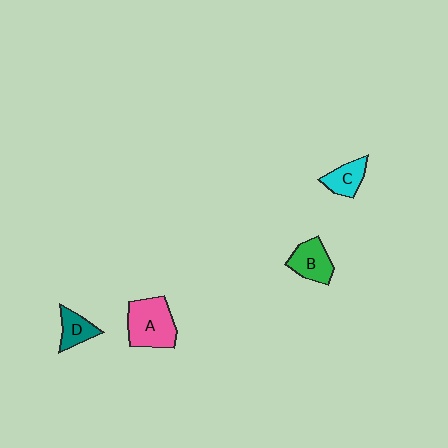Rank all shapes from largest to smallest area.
From largest to smallest: A (pink), B (green), C (cyan), D (teal).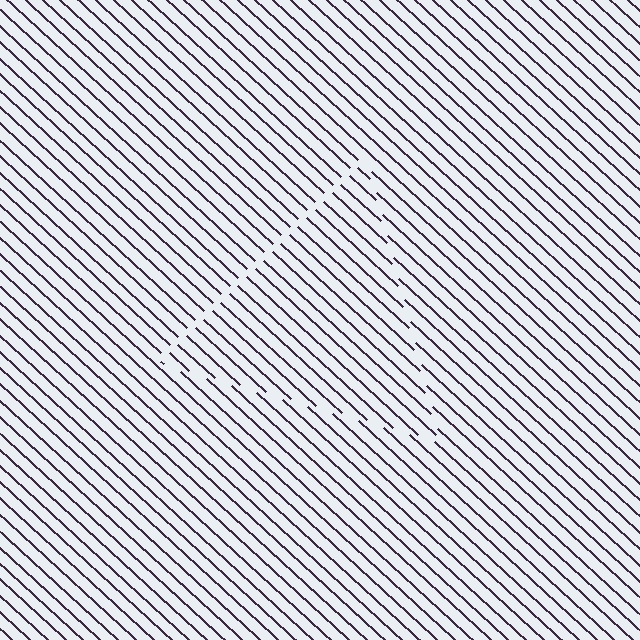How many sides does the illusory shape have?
3 sides — the line-ends trace a triangle.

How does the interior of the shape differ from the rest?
The interior of the shape contains the same grating, shifted by half a period — the contour is defined by the phase discontinuity where line-ends from the inner and outer gratings abut.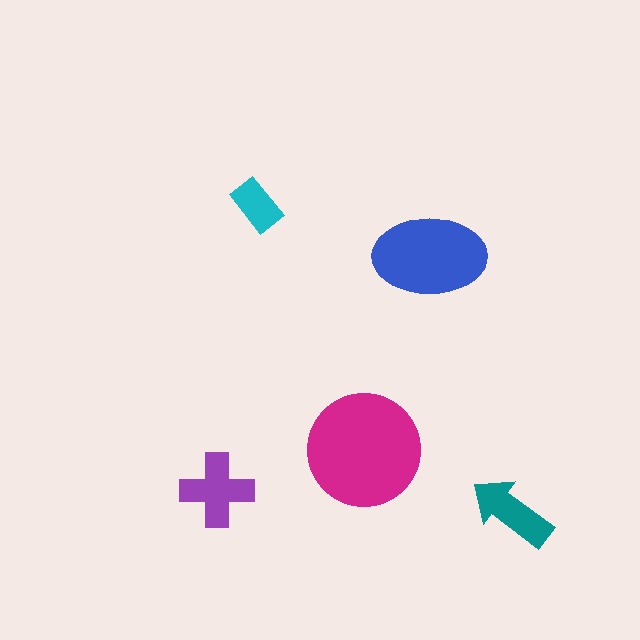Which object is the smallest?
The cyan rectangle.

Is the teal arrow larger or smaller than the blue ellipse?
Smaller.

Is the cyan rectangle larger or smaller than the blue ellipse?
Smaller.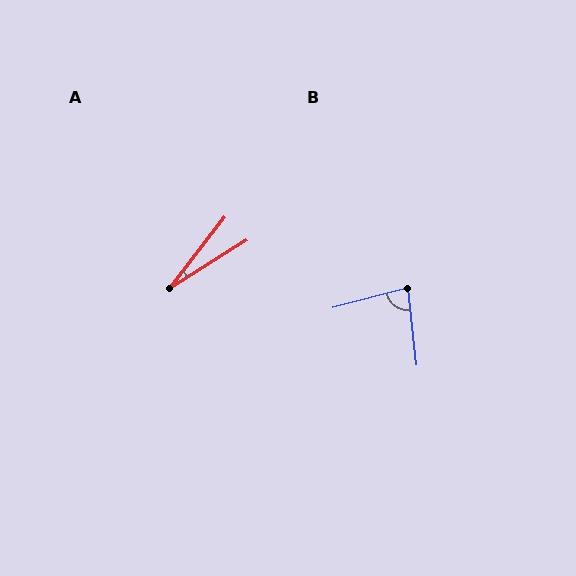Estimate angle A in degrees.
Approximately 20 degrees.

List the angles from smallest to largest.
A (20°), B (82°).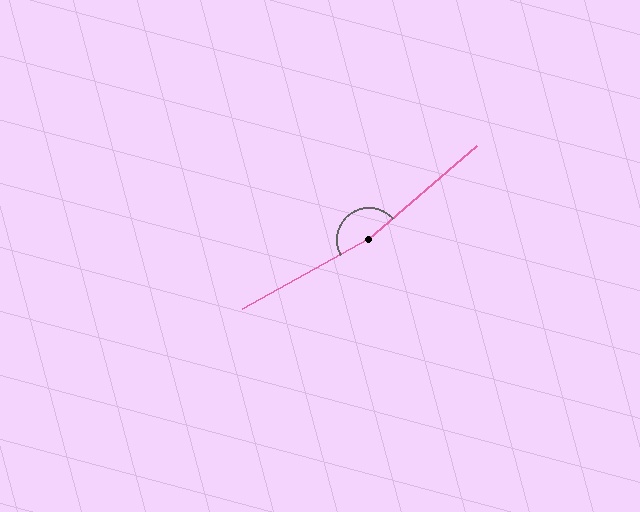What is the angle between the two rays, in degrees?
Approximately 168 degrees.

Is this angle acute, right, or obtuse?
It is obtuse.